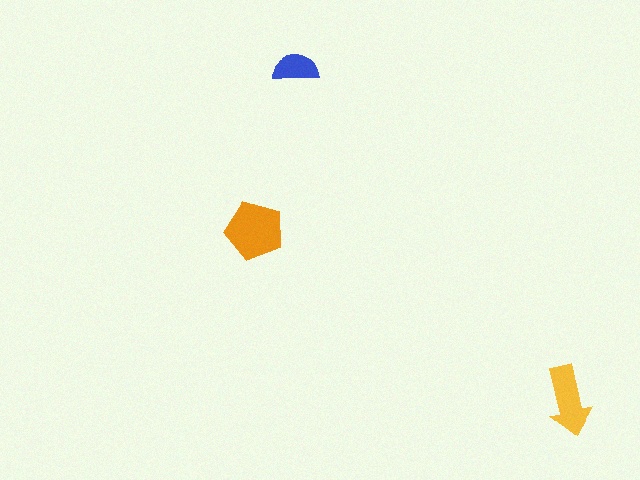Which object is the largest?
The orange pentagon.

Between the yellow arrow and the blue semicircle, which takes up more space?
The yellow arrow.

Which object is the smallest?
The blue semicircle.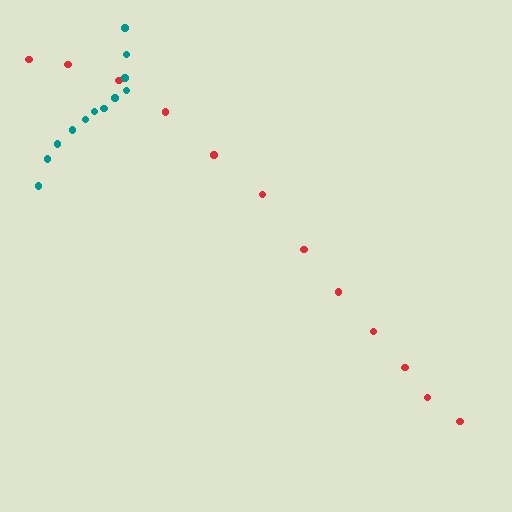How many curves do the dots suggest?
There are 2 distinct paths.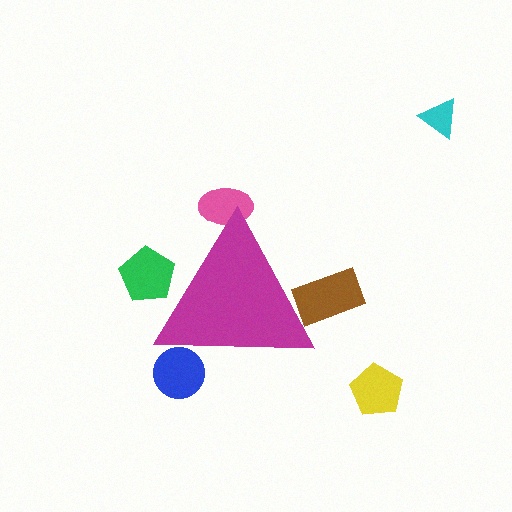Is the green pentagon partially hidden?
Yes, the green pentagon is partially hidden behind the magenta triangle.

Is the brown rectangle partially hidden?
Yes, the brown rectangle is partially hidden behind the magenta triangle.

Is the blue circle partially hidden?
Yes, the blue circle is partially hidden behind the magenta triangle.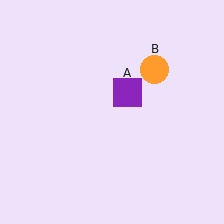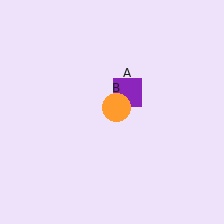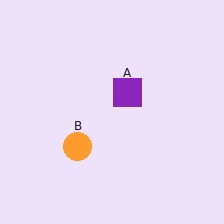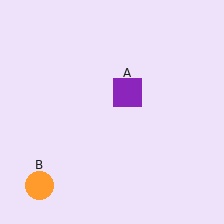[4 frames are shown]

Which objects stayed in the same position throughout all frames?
Purple square (object A) remained stationary.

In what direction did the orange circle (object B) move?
The orange circle (object B) moved down and to the left.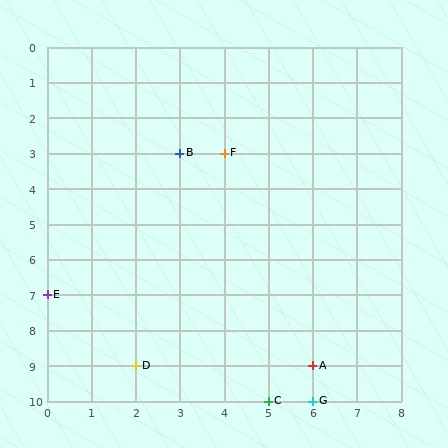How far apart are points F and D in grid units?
Points F and D are 2 columns and 6 rows apart (about 6.3 grid units diagonally).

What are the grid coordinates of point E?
Point E is at grid coordinates (0, 7).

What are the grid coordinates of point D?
Point D is at grid coordinates (2, 9).